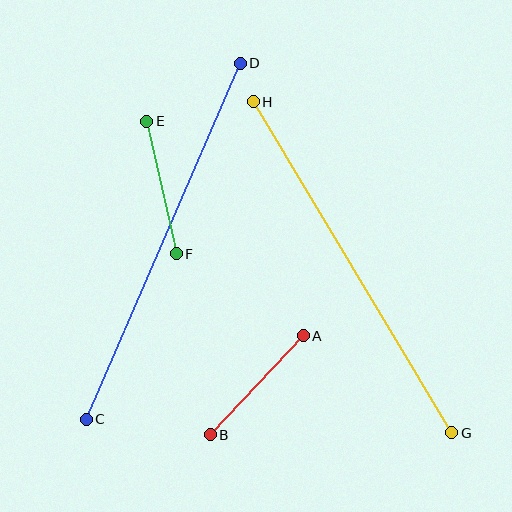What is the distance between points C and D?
The distance is approximately 388 pixels.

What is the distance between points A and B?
The distance is approximately 136 pixels.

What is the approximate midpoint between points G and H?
The midpoint is at approximately (353, 267) pixels.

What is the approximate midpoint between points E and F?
The midpoint is at approximately (161, 187) pixels.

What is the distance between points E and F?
The distance is approximately 135 pixels.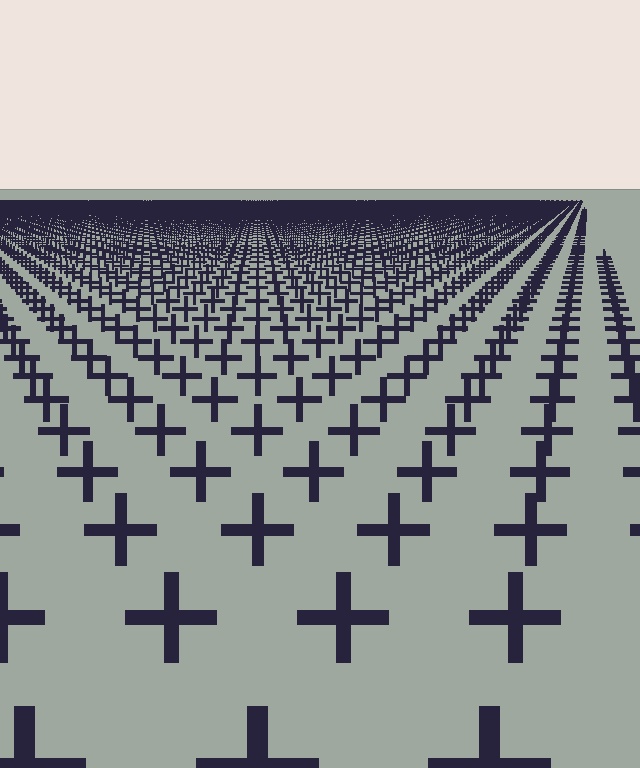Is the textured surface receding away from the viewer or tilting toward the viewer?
The surface is receding away from the viewer. Texture elements get smaller and denser toward the top.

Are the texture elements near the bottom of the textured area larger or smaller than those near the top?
Larger. Near the bottom, elements are closer to the viewer and appear at a bigger on-screen size.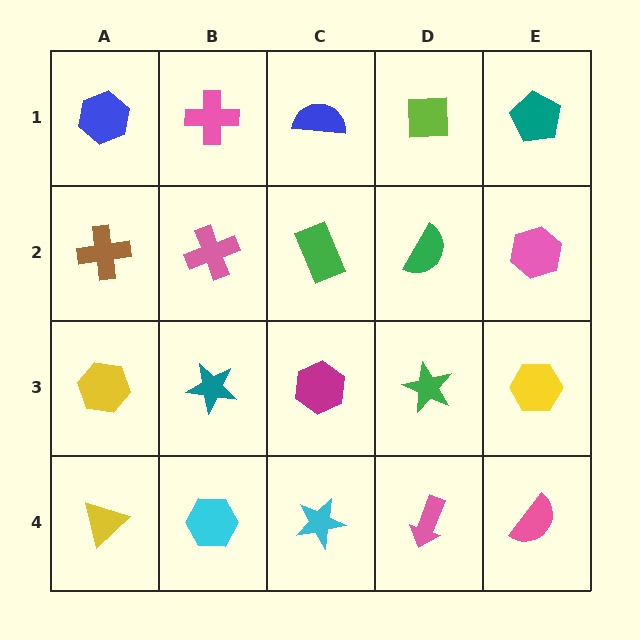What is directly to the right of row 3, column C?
A green star.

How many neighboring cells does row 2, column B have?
4.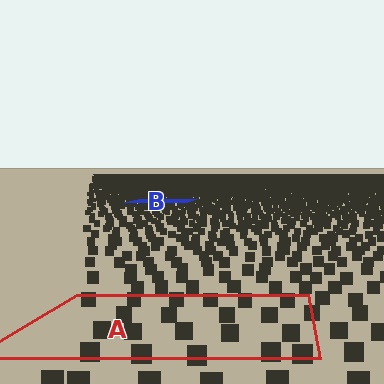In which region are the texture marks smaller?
The texture marks are smaller in region B, because it is farther away.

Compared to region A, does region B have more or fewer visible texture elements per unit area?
Region B has more texture elements per unit area — they are packed more densely because it is farther away.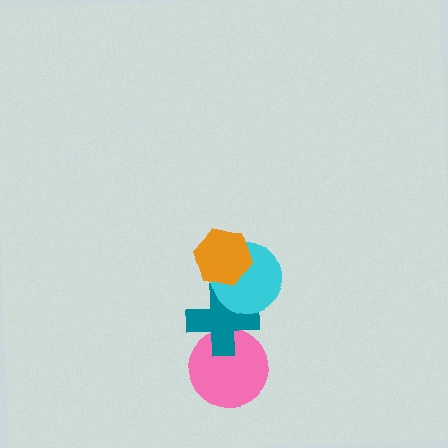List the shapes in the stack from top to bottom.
From top to bottom: the orange hexagon, the cyan circle, the teal cross, the pink circle.